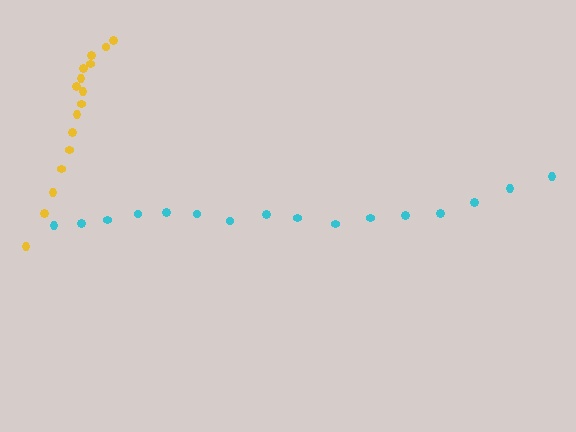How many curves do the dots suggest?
There are 2 distinct paths.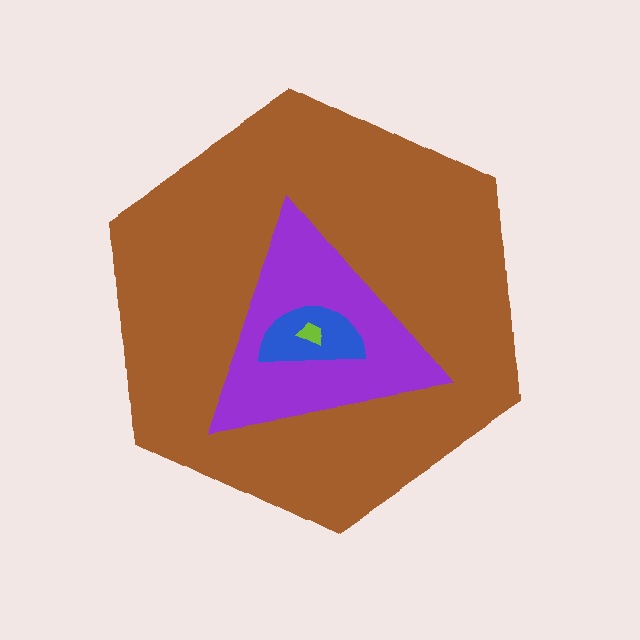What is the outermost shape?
The brown hexagon.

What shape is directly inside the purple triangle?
The blue semicircle.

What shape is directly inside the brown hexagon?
The purple triangle.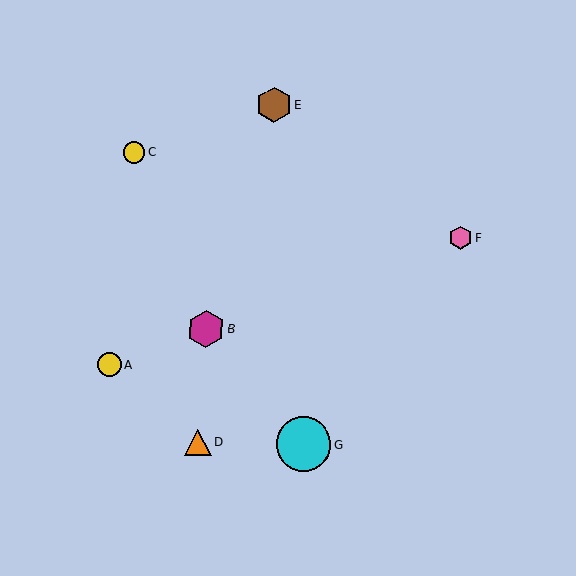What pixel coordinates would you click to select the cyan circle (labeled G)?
Click at (304, 444) to select the cyan circle G.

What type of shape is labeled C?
Shape C is a yellow circle.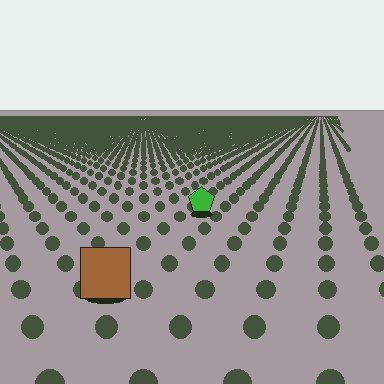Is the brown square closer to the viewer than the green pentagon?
Yes. The brown square is closer — you can tell from the texture gradient: the ground texture is coarser near it.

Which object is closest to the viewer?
The brown square is closest. The texture marks near it are larger and more spread out.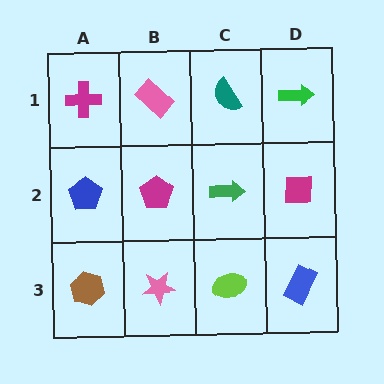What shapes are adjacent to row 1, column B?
A magenta pentagon (row 2, column B), a magenta cross (row 1, column A), a teal semicircle (row 1, column C).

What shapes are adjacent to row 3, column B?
A magenta pentagon (row 2, column B), a brown hexagon (row 3, column A), a lime ellipse (row 3, column C).